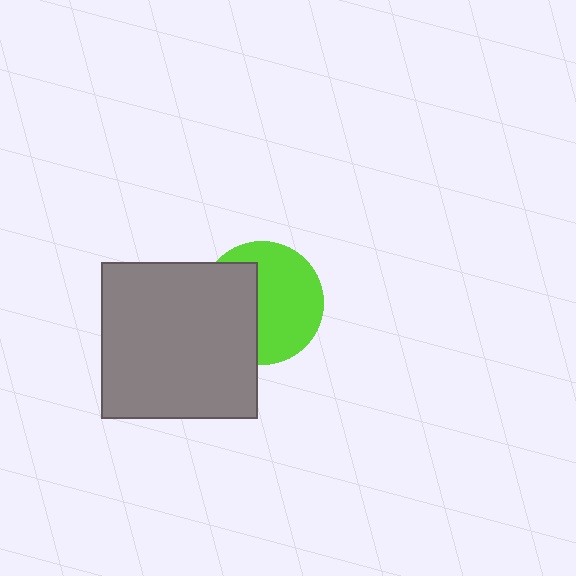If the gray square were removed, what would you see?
You would see the complete lime circle.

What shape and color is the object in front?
The object in front is a gray square.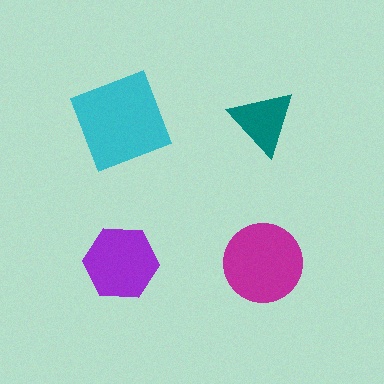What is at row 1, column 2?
A teal triangle.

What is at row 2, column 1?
A purple hexagon.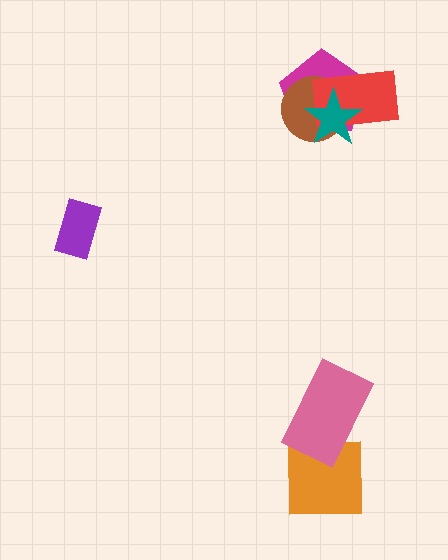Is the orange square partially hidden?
Yes, it is partially covered by another shape.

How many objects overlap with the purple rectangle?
0 objects overlap with the purple rectangle.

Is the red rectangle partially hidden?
Yes, it is partially covered by another shape.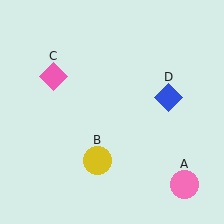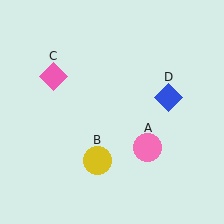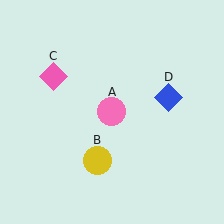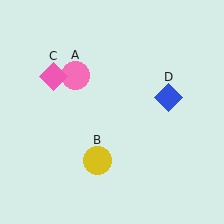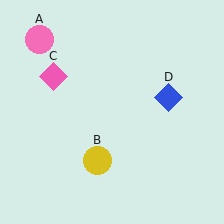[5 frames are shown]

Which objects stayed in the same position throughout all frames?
Yellow circle (object B) and pink diamond (object C) and blue diamond (object D) remained stationary.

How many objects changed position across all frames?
1 object changed position: pink circle (object A).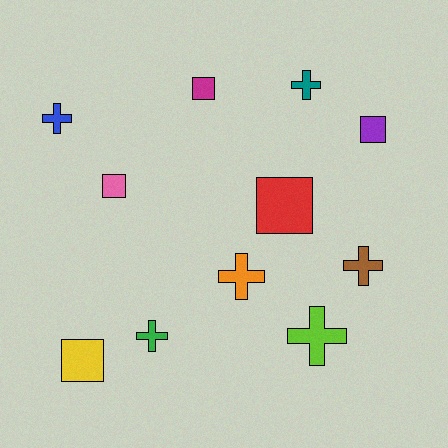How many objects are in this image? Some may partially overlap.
There are 11 objects.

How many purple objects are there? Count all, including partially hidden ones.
There is 1 purple object.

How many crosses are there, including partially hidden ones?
There are 6 crosses.